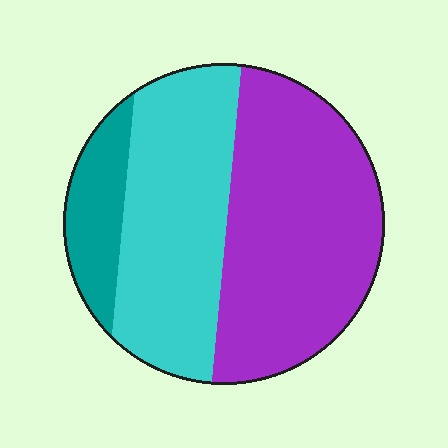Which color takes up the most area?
Purple, at roughly 50%.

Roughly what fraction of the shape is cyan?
Cyan covers 38% of the shape.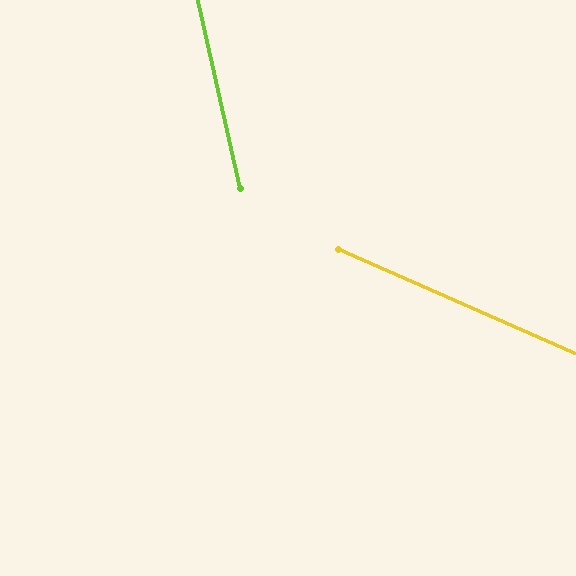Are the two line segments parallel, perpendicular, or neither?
Neither parallel nor perpendicular — they differ by about 54°.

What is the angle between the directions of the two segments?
Approximately 54 degrees.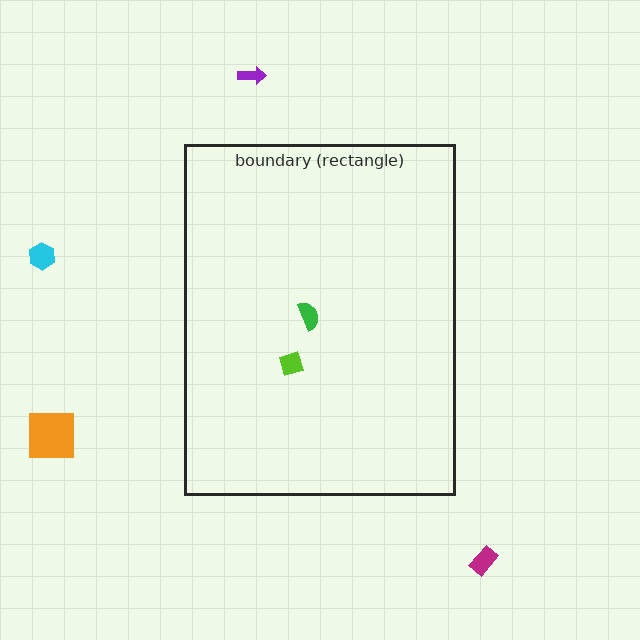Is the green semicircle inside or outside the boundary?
Inside.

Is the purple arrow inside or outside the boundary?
Outside.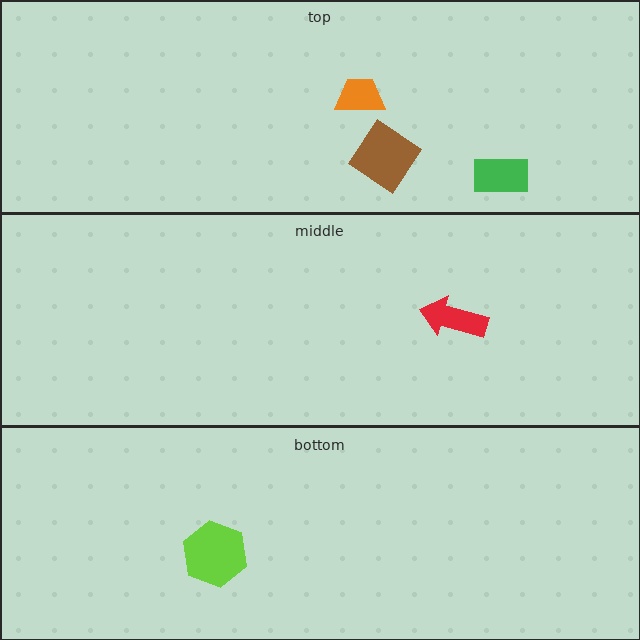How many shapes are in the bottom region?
1.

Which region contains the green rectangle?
The top region.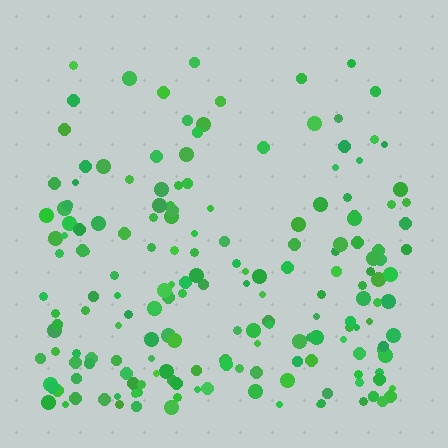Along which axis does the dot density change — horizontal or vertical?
Vertical.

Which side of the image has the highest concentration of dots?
The bottom.